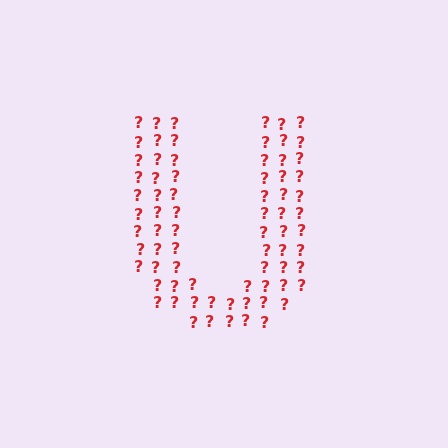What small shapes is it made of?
It is made of small question marks.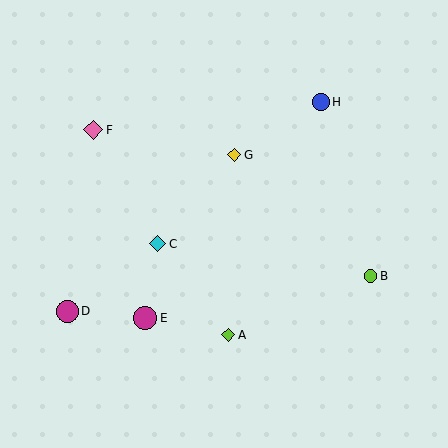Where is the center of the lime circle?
The center of the lime circle is at (370, 276).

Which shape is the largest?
The magenta circle (labeled E) is the largest.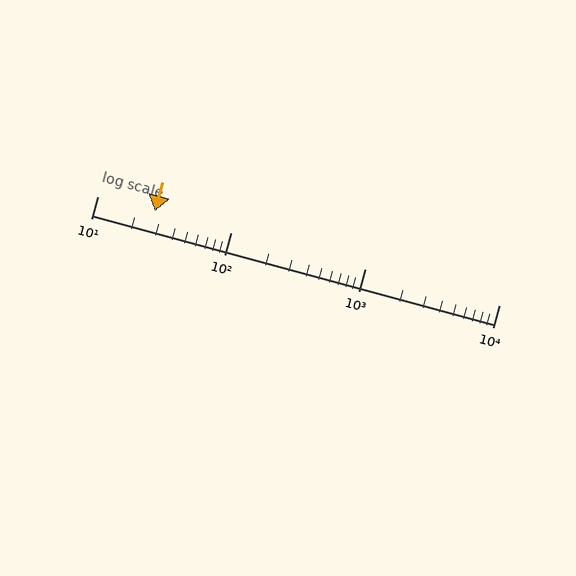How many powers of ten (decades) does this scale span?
The scale spans 3 decades, from 10 to 10000.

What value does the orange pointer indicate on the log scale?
The pointer indicates approximately 27.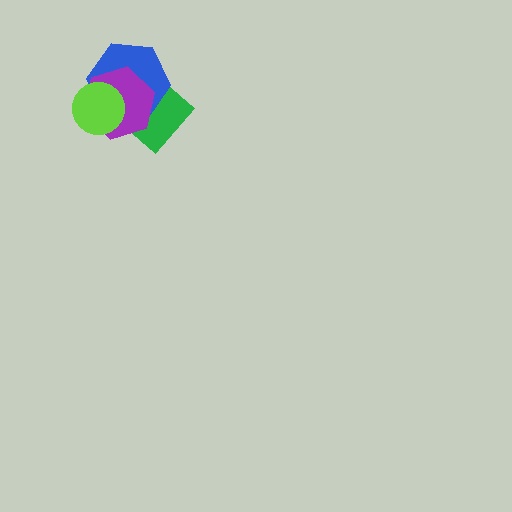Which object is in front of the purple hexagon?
The lime circle is in front of the purple hexagon.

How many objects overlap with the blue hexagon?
3 objects overlap with the blue hexagon.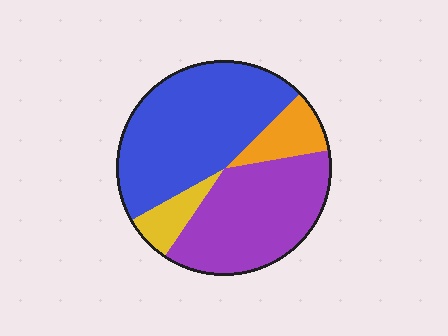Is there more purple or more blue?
Blue.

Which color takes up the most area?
Blue, at roughly 45%.